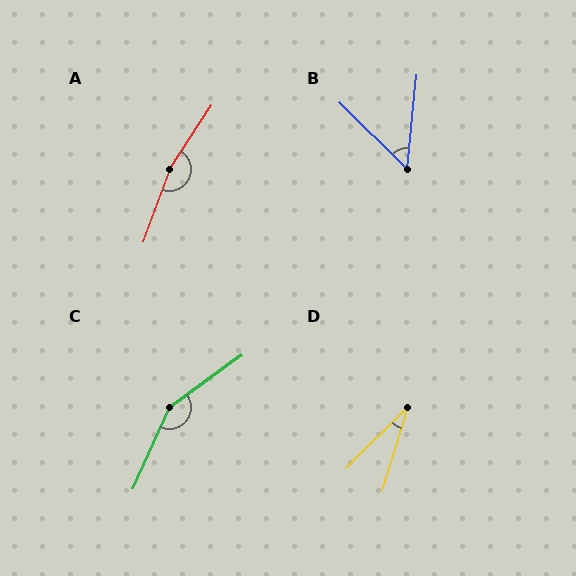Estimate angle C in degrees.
Approximately 151 degrees.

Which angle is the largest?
A, at approximately 167 degrees.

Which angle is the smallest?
D, at approximately 28 degrees.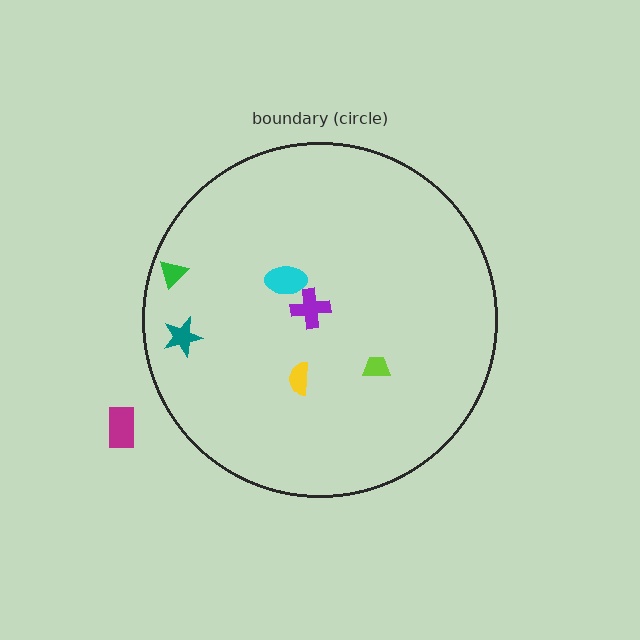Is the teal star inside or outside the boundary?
Inside.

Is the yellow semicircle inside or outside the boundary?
Inside.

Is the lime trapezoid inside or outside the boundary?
Inside.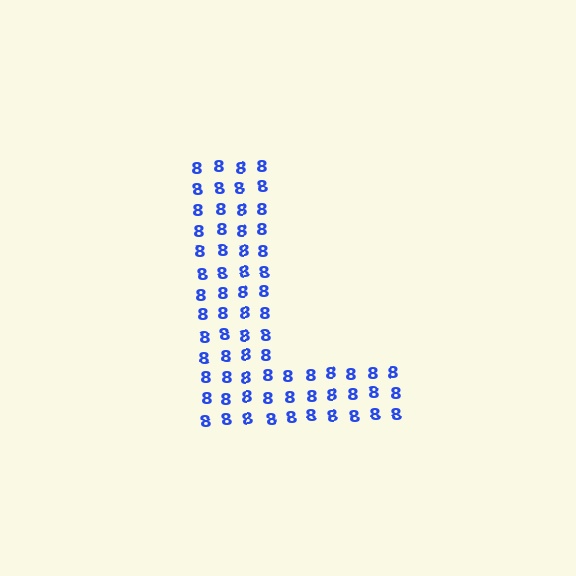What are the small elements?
The small elements are digit 8's.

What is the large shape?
The large shape is the letter L.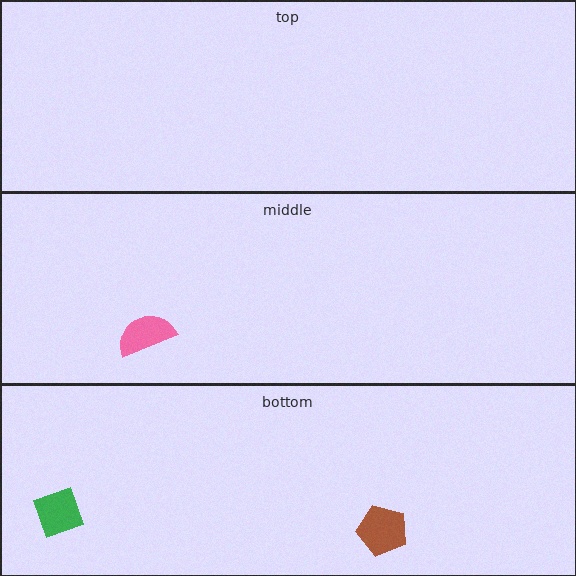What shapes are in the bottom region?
The green square, the brown pentagon.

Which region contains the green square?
The bottom region.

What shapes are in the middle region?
The pink semicircle.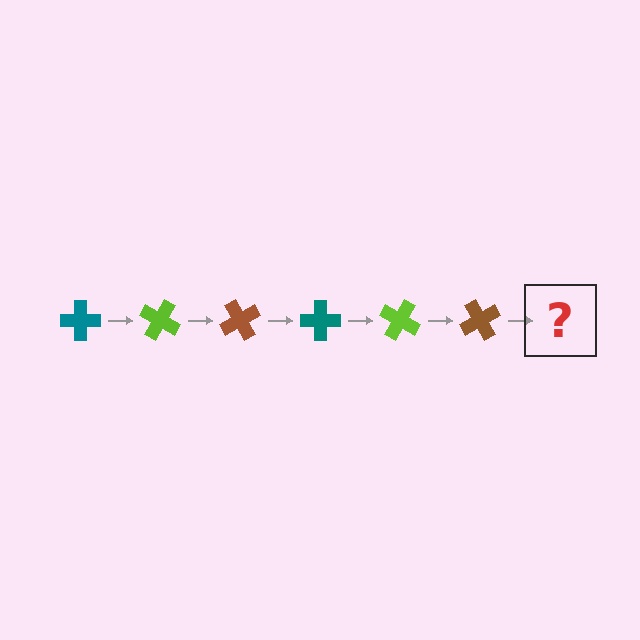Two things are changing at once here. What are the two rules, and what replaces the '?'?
The two rules are that it rotates 30 degrees each step and the color cycles through teal, lime, and brown. The '?' should be a teal cross, rotated 180 degrees from the start.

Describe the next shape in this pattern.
It should be a teal cross, rotated 180 degrees from the start.